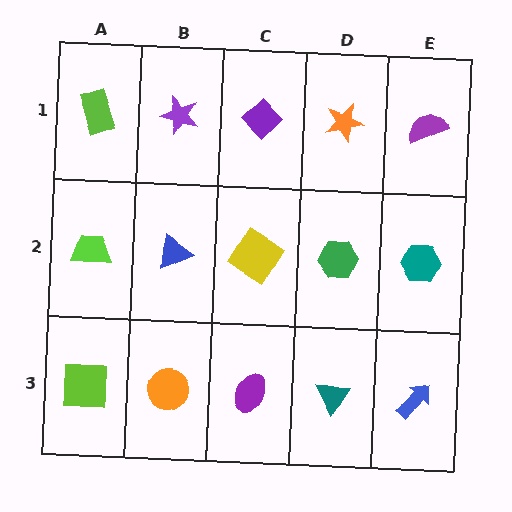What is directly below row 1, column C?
A yellow diamond.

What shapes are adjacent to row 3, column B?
A blue triangle (row 2, column B), a lime square (row 3, column A), a purple ellipse (row 3, column C).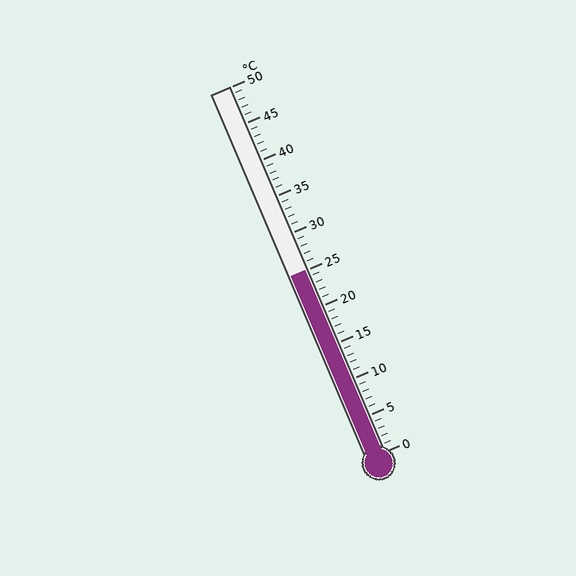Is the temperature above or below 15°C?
The temperature is above 15°C.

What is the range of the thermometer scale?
The thermometer scale ranges from 0°C to 50°C.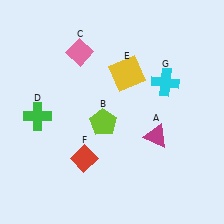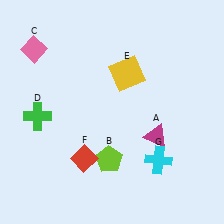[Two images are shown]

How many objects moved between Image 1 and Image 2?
3 objects moved between the two images.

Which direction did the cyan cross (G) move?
The cyan cross (G) moved down.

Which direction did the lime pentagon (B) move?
The lime pentagon (B) moved down.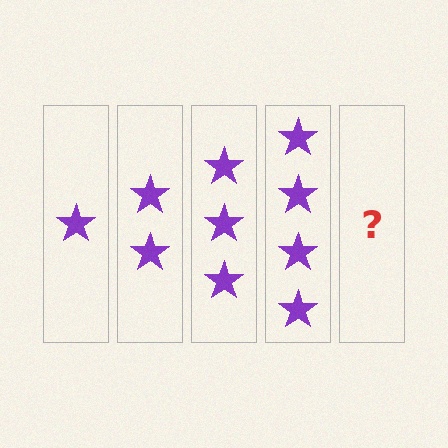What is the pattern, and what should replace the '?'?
The pattern is that each step adds one more star. The '?' should be 5 stars.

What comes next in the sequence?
The next element should be 5 stars.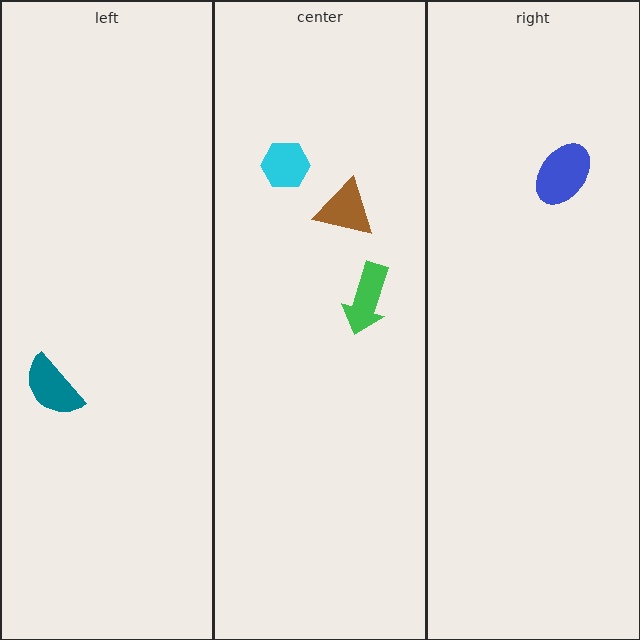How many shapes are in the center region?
3.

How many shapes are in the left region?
1.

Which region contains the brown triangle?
The center region.